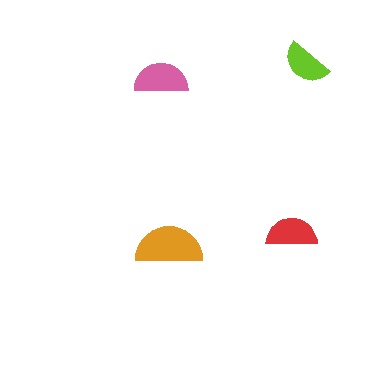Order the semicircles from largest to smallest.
the orange one, the pink one, the red one, the lime one.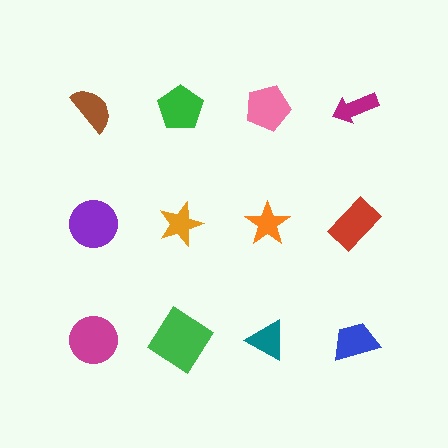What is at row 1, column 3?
A pink pentagon.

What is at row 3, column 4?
A blue trapezoid.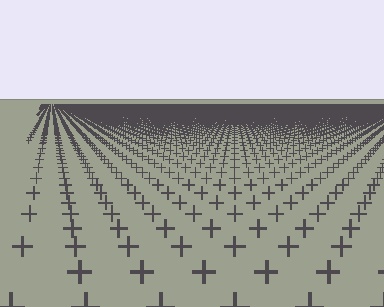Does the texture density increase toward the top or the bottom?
Density increases toward the top.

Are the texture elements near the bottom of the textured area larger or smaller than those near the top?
Larger. Near the bottom, elements are closer to the viewer and appear at a bigger on-screen size.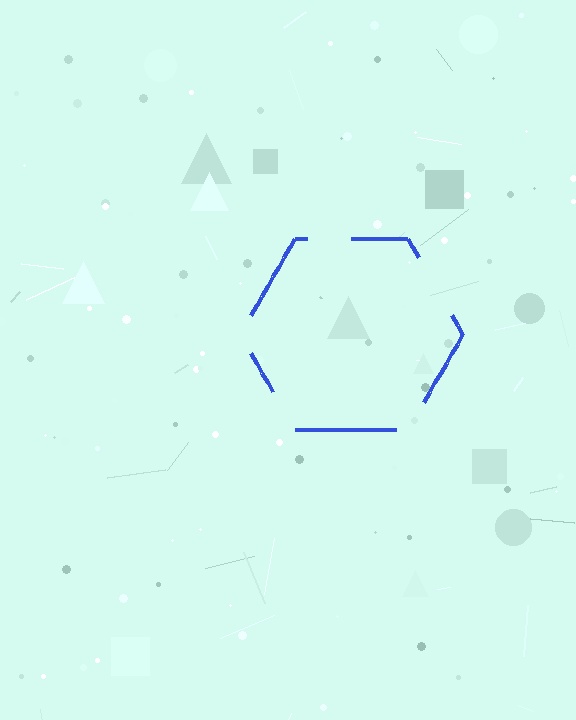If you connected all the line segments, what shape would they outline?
They would outline a hexagon.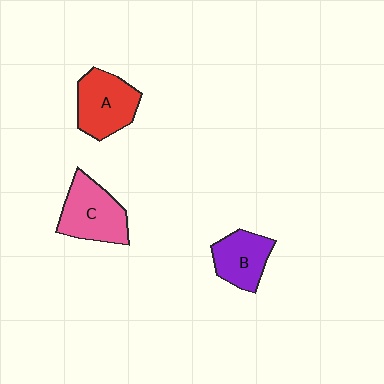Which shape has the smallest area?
Shape B (purple).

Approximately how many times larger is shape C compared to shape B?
Approximately 1.3 times.